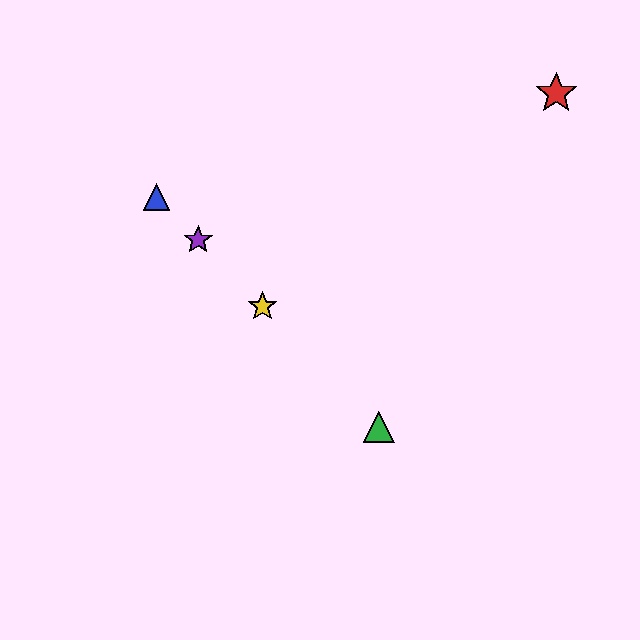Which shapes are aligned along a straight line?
The blue triangle, the green triangle, the yellow star, the purple star are aligned along a straight line.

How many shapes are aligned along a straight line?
4 shapes (the blue triangle, the green triangle, the yellow star, the purple star) are aligned along a straight line.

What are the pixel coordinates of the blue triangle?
The blue triangle is at (157, 197).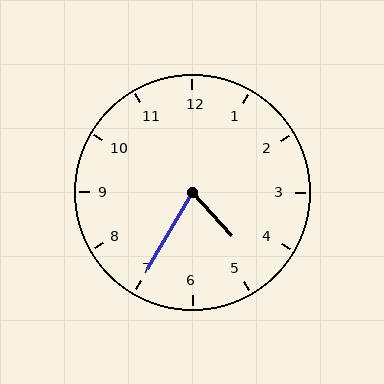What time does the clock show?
4:35.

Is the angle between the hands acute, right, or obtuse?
It is acute.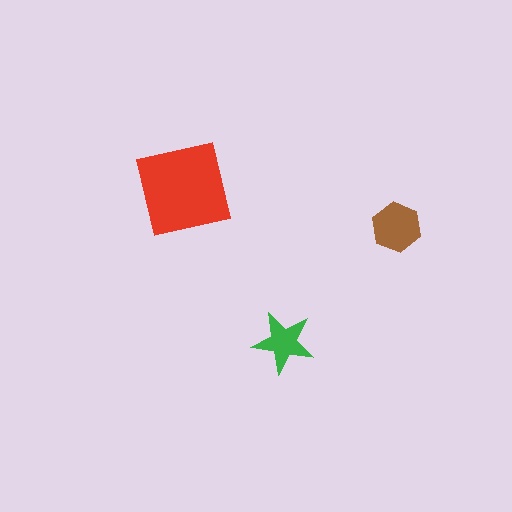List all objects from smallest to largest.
The green star, the brown hexagon, the red square.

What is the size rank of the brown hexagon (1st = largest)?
2nd.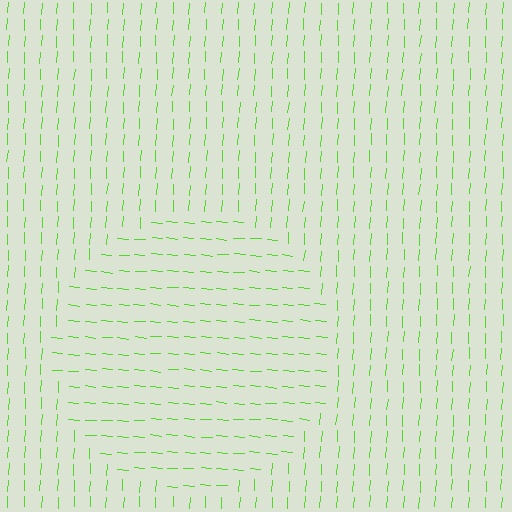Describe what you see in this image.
The image is filled with small lime line segments. A circle region in the image has lines oriented differently from the surrounding lines, creating a visible texture boundary.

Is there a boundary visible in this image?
Yes, there is a texture boundary formed by a change in line orientation.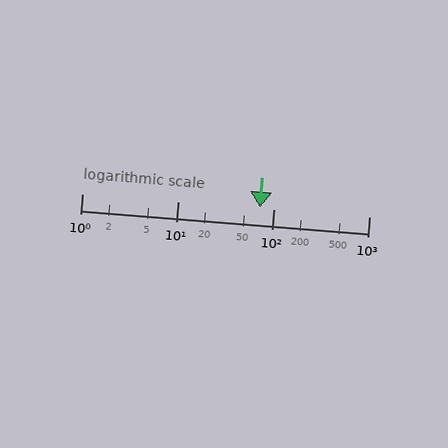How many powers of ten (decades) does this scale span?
The scale spans 3 decades, from 1 to 1000.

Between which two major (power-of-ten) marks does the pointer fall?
The pointer is between 10 and 100.